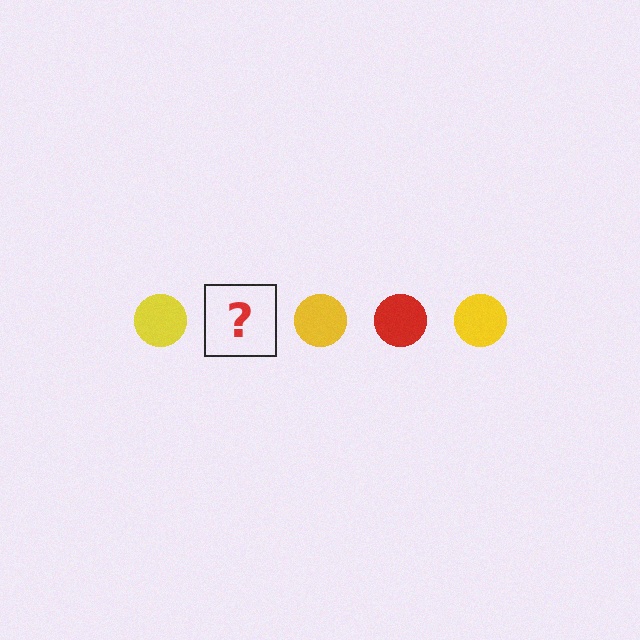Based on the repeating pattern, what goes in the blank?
The blank should be a red circle.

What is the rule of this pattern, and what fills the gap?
The rule is that the pattern cycles through yellow, red circles. The gap should be filled with a red circle.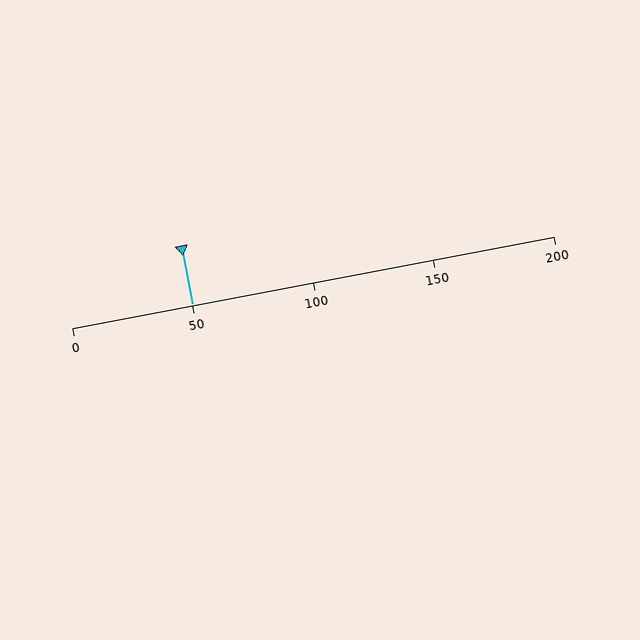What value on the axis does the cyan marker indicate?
The marker indicates approximately 50.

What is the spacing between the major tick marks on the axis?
The major ticks are spaced 50 apart.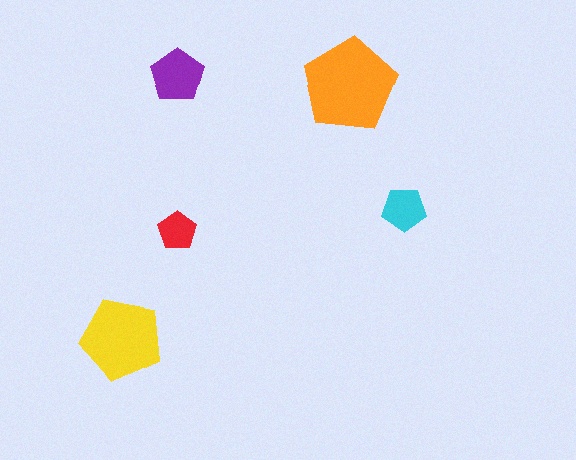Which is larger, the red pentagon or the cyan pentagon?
The cyan one.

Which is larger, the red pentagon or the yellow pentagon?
The yellow one.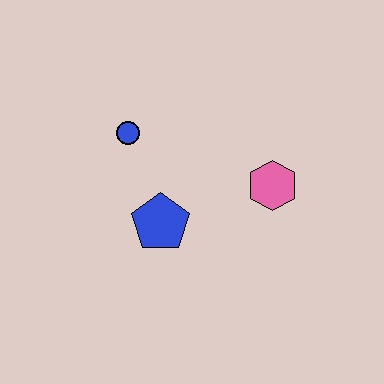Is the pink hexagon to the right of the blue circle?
Yes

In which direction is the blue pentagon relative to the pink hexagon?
The blue pentagon is to the left of the pink hexagon.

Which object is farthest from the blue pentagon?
The pink hexagon is farthest from the blue pentagon.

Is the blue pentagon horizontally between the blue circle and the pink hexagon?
Yes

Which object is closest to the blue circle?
The blue pentagon is closest to the blue circle.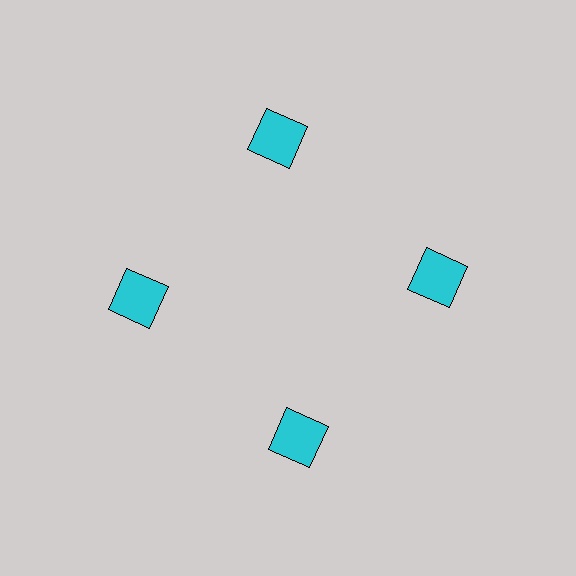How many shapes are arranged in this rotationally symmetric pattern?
There are 4 shapes, arranged in 4 groups of 1.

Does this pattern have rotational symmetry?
Yes, this pattern has 4-fold rotational symmetry. It looks the same after rotating 90 degrees around the center.